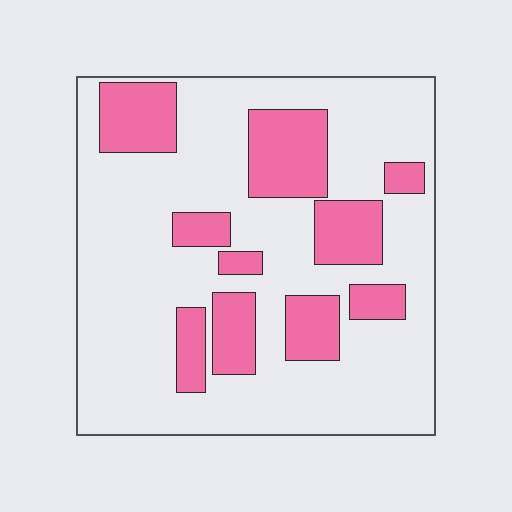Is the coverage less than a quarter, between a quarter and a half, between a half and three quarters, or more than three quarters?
Between a quarter and a half.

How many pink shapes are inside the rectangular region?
10.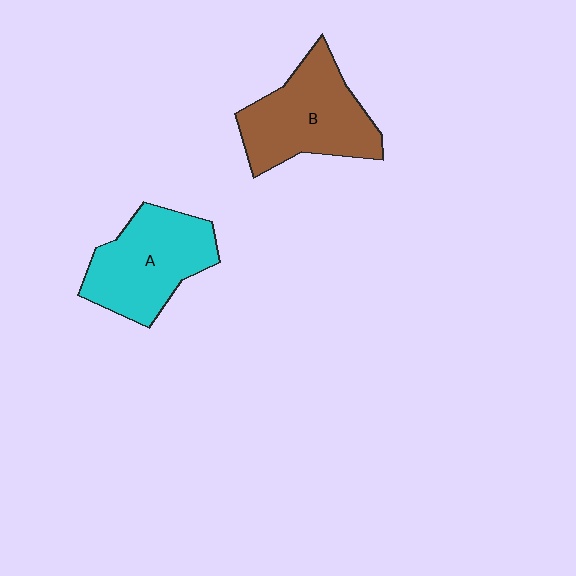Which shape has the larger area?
Shape B (brown).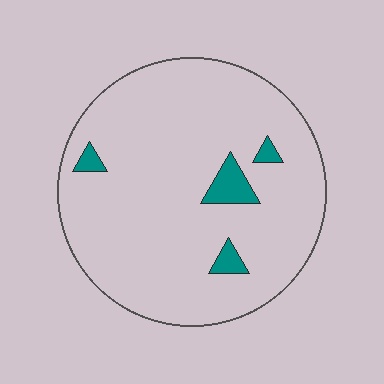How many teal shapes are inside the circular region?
4.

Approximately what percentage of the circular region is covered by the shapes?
Approximately 5%.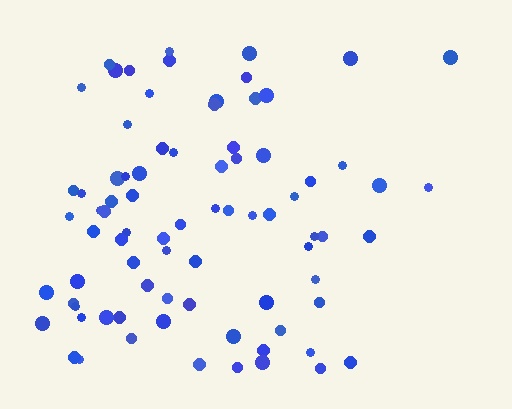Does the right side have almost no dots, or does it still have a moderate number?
Still a moderate number, just noticeably fewer than the left.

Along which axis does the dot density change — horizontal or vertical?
Horizontal.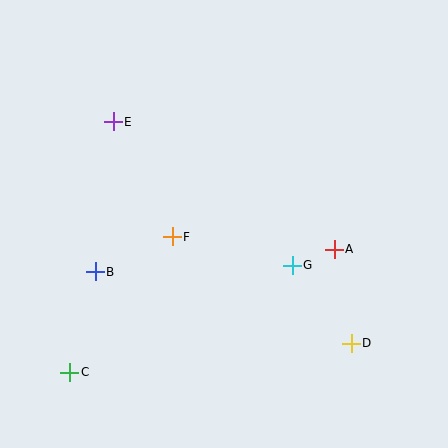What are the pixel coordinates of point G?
Point G is at (292, 265).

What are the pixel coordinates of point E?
Point E is at (113, 122).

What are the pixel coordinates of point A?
Point A is at (334, 249).